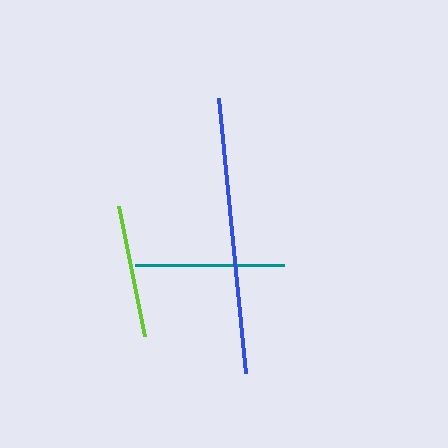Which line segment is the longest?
The blue line is the longest at approximately 277 pixels.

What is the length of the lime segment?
The lime segment is approximately 133 pixels long.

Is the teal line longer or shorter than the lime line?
The teal line is longer than the lime line.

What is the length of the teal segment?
The teal segment is approximately 149 pixels long.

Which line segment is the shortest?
The lime line is the shortest at approximately 133 pixels.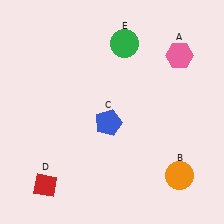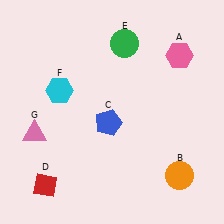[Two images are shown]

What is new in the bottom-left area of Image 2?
A pink triangle (G) was added in the bottom-left area of Image 2.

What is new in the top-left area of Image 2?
A cyan hexagon (F) was added in the top-left area of Image 2.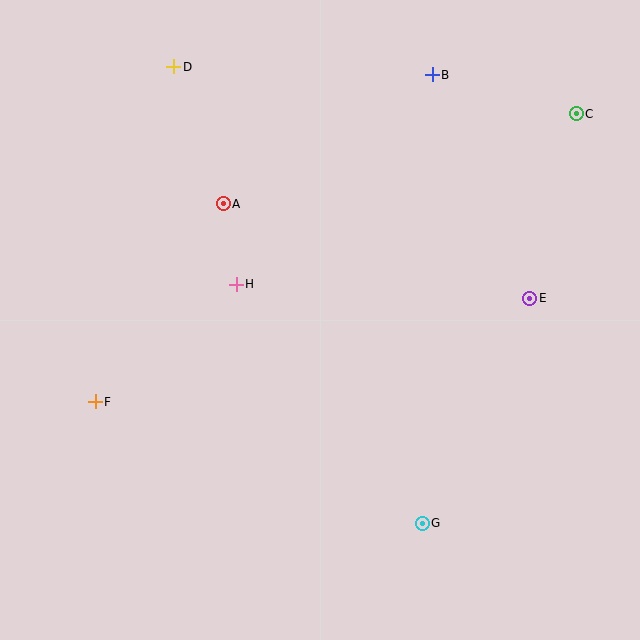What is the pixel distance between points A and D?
The distance between A and D is 146 pixels.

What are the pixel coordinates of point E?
Point E is at (530, 298).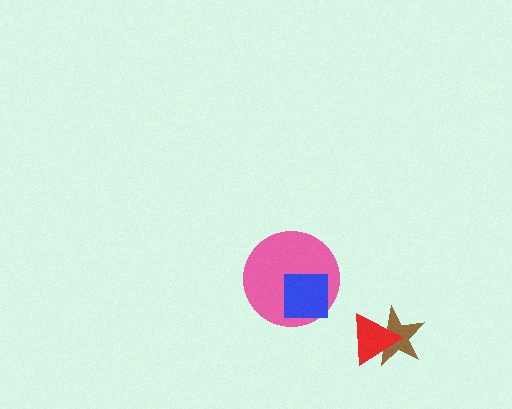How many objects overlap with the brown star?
1 object overlaps with the brown star.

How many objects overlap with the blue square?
1 object overlaps with the blue square.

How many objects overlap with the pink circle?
1 object overlaps with the pink circle.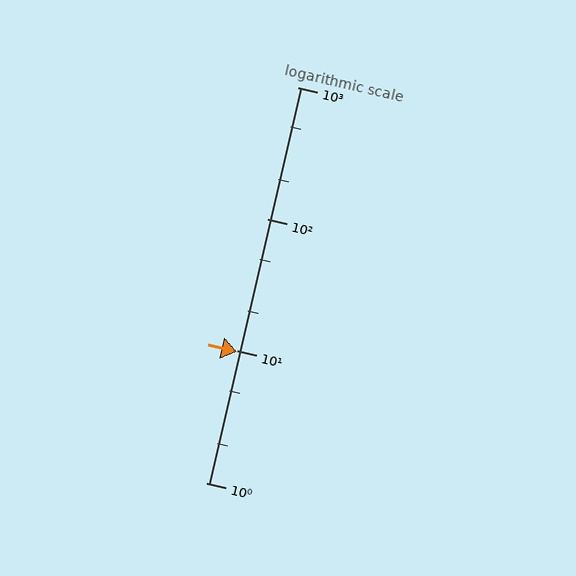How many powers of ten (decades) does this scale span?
The scale spans 3 decades, from 1 to 1000.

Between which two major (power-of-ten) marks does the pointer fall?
The pointer is between 1 and 10.